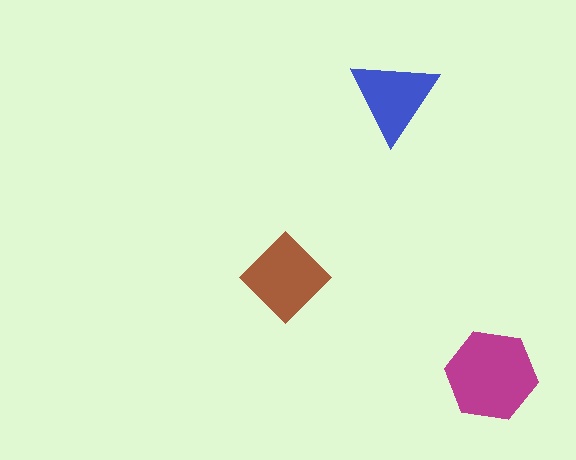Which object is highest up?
The blue triangle is topmost.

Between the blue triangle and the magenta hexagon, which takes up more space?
The magenta hexagon.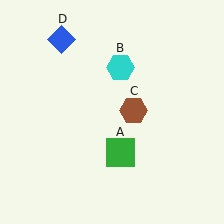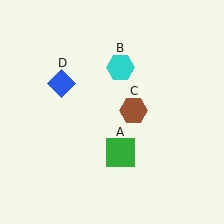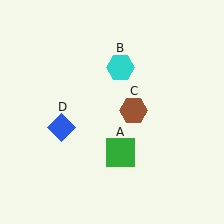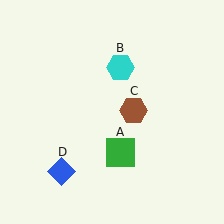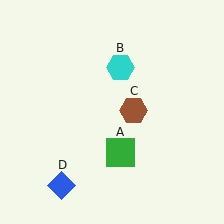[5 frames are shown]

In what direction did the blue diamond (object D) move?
The blue diamond (object D) moved down.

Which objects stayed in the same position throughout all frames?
Green square (object A) and cyan hexagon (object B) and brown hexagon (object C) remained stationary.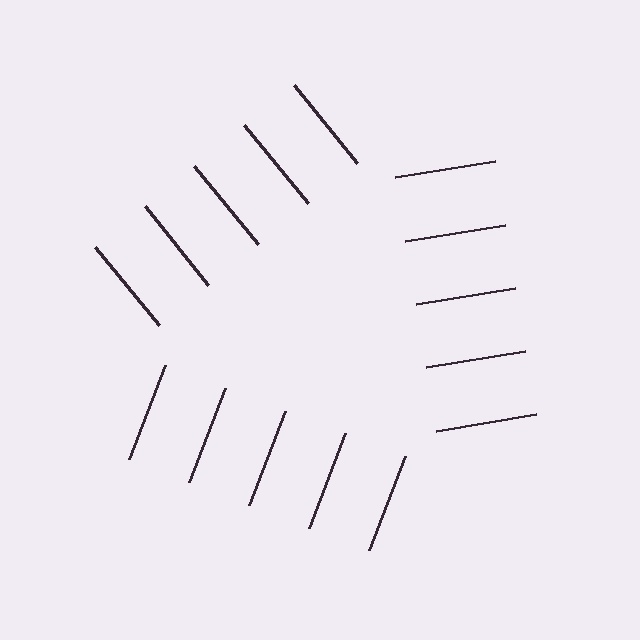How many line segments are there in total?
15 — 5 along each of the 3 edges.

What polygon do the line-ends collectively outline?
An illusory triangle — the line segments terminate on its edges but no continuous stroke is drawn.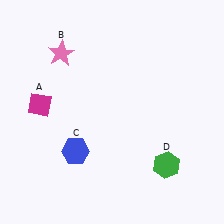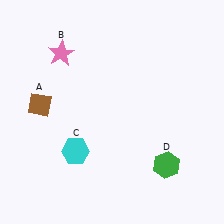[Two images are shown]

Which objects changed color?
A changed from magenta to brown. C changed from blue to cyan.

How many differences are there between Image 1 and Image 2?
There are 2 differences between the two images.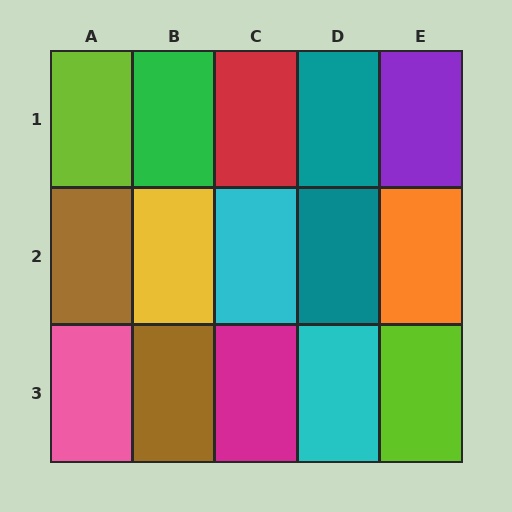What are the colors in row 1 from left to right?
Lime, green, red, teal, purple.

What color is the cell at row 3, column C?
Magenta.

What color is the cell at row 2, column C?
Cyan.